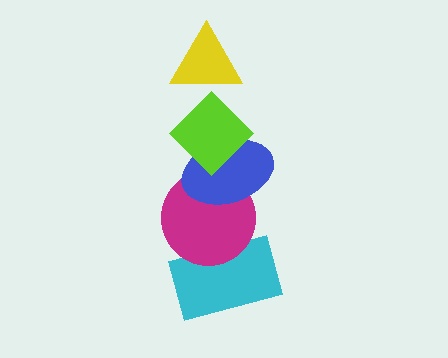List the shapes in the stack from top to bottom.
From top to bottom: the yellow triangle, the lime diamond, the blue ellipse, the magenta circle, the cyan rectangle.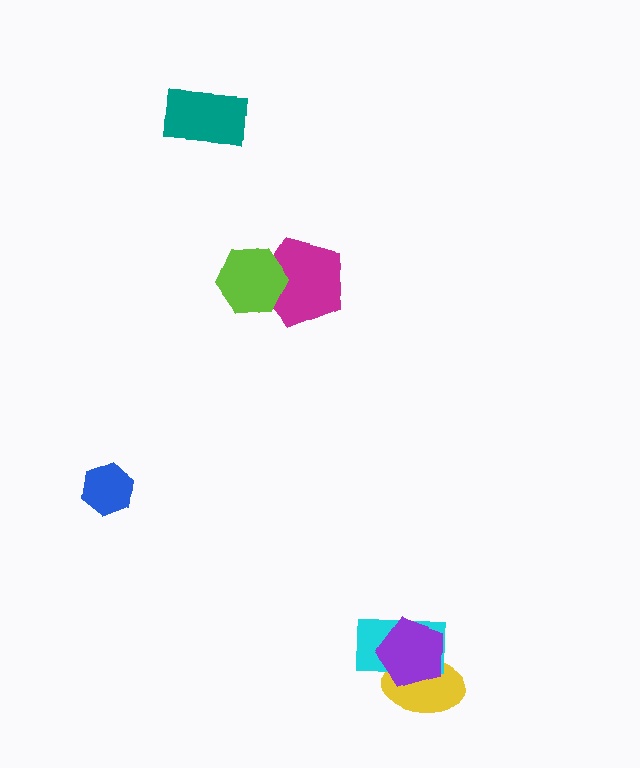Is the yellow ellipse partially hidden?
Yes, it is partially covered by another shape.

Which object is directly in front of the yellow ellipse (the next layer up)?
The cyan rectangle is directly in front of the yellow ellipse.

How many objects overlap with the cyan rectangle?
2 objects overlap with the cyan rectangle.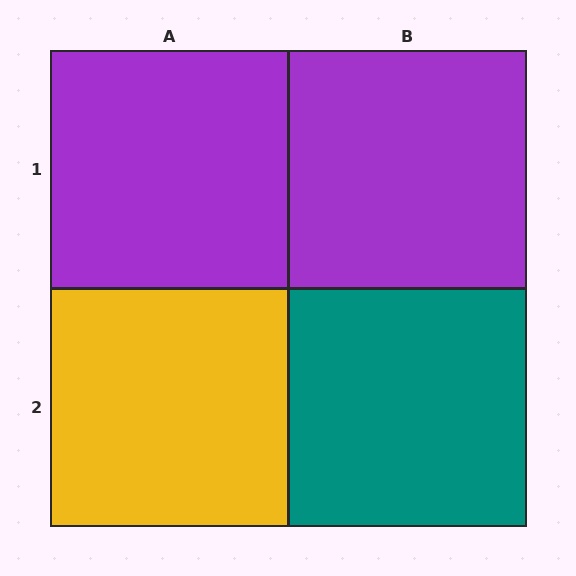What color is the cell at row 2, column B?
Teal.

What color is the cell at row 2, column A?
Yellow.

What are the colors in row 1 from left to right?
Purple, purple.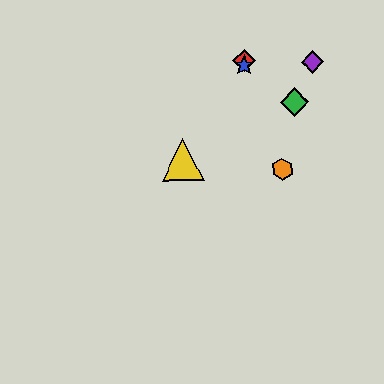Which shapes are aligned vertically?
The red diamond, the blue star are aligned vertically.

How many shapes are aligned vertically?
2 shapes (the red diamond, the blue star) are aligned vertically.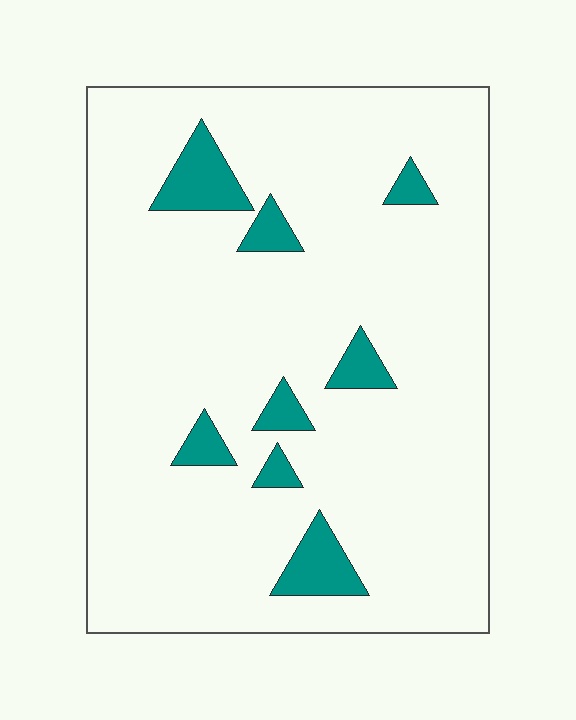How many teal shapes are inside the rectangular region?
8.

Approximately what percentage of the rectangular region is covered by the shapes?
Approximately 10%.